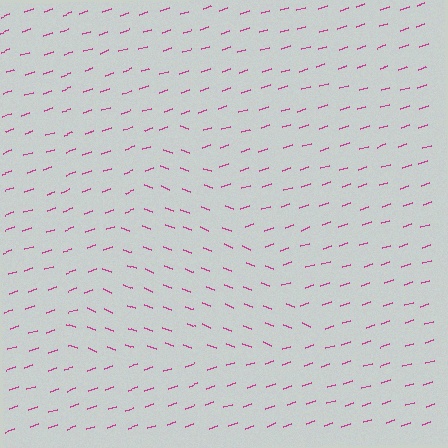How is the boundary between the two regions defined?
The boundary is defined purely by a change in line orientation (approximately 39 degrees difference). All lines are the same color and thickness.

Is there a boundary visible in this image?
Yes, there is a texture boundary formed by a change in line orientation.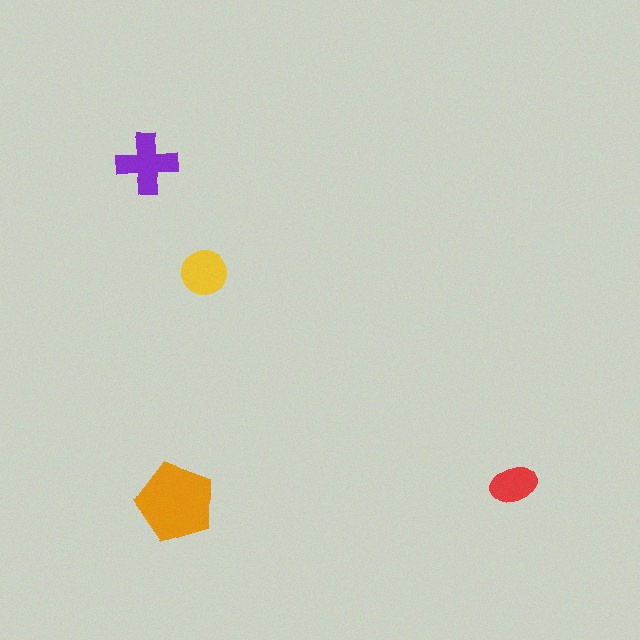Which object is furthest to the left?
The purple cross is leftmost.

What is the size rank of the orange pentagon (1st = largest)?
1st.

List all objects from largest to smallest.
The orange pentagon, the purple cross, the yellow circle, the red ellipse.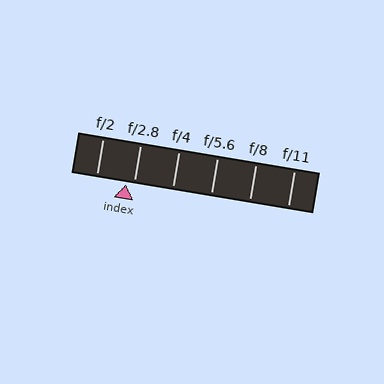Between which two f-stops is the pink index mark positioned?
The index mark is between f/2 and f/2.8.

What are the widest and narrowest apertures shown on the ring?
The widest aperture shown is f/2 and the narrowest is f/11.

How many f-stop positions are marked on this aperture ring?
There are 6 f-stop positions marked.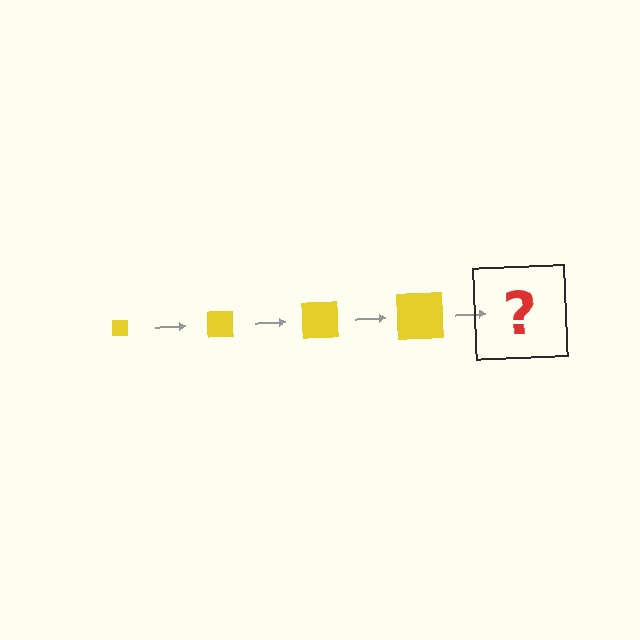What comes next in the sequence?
The next element should be a yellow square, larger than the previous one.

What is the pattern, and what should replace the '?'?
The pattern is that the square gets progressively larger each step. The '?' should be a yellow square, larger than the previous one.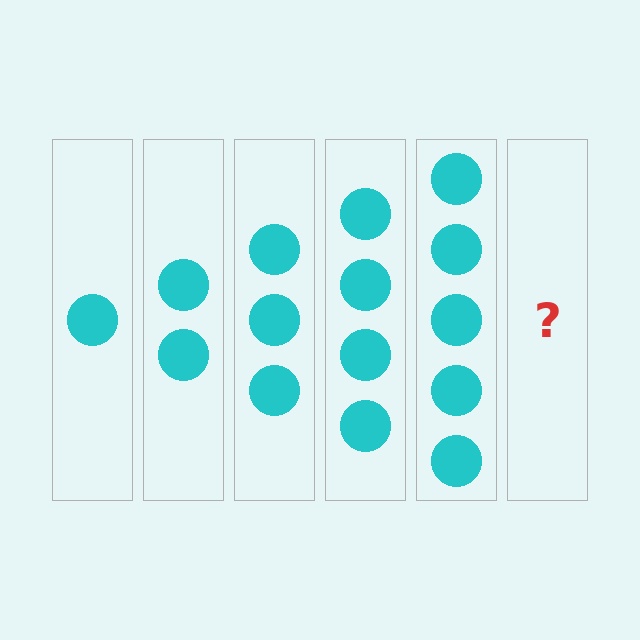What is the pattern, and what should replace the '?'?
The pattern is that each step adds one more circle. The '?' should be 6 circles.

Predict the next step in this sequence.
The next step is 6 circles.